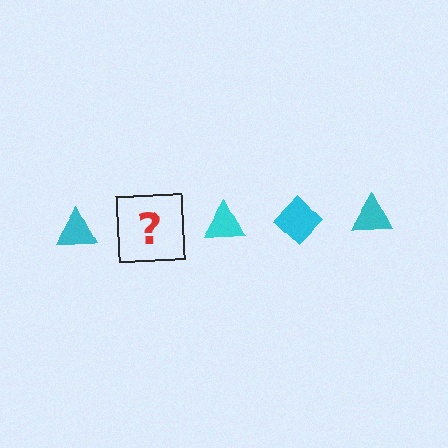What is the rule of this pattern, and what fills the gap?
The rule is that the pattern cycles through triangle, diamond shapes in cyan. The gap should be filled with a cyan diamond.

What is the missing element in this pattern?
The missing element is a cyan diamond.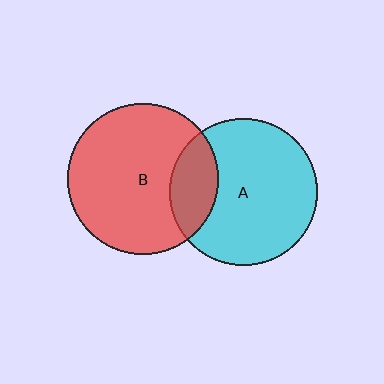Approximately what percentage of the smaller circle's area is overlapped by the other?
Approximately 20%.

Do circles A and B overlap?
Yes.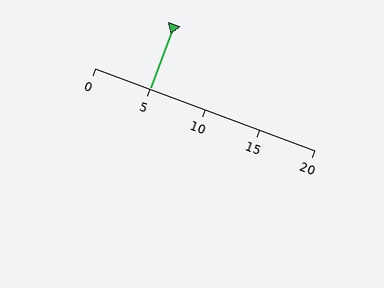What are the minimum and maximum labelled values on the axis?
The axis runs from 0 to 20.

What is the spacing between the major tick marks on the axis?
The major ticks are spaced 5 apart.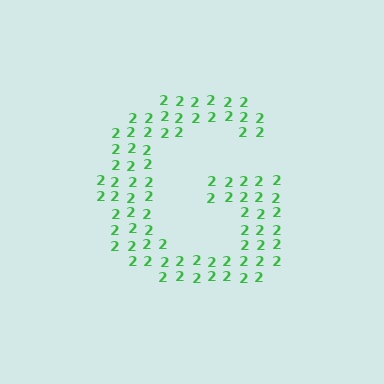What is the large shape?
The large shape is the letter G.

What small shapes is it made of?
It is made of small digit 2's.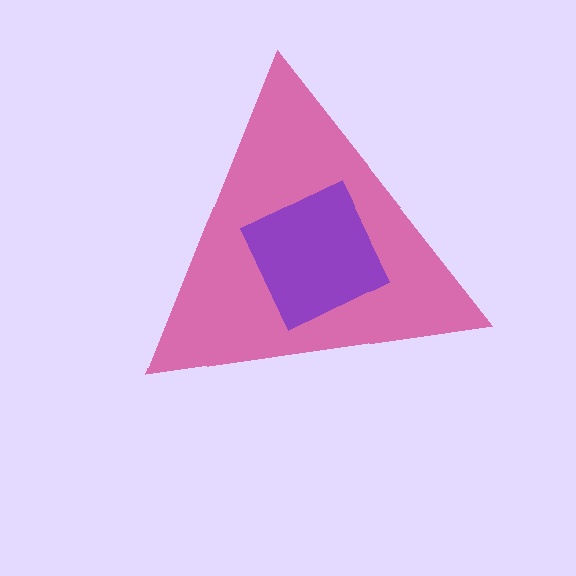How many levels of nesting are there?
2.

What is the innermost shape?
The purple diamond.